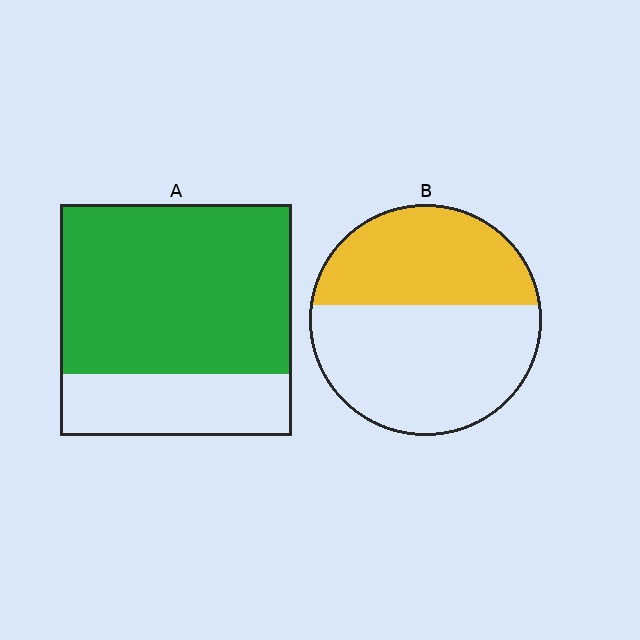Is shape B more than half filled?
No.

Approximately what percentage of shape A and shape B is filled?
A is approximately 75% and B is approximately 40%.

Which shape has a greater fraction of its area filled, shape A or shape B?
Shape A.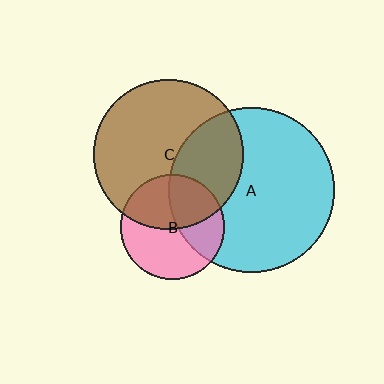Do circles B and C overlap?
Yes.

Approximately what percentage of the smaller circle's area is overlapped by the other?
Approximately 45%.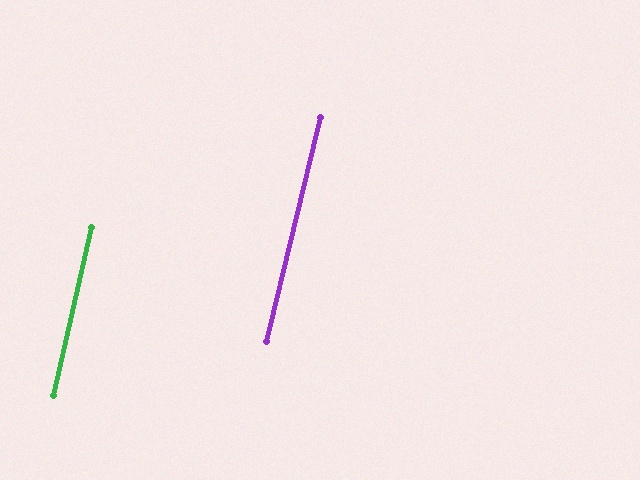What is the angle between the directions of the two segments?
Approximately 0 degrees.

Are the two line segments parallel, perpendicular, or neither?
Parallel — their directions differ by only 0.5°.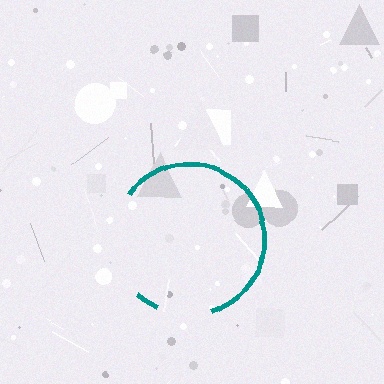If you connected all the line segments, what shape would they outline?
They would outline a circle.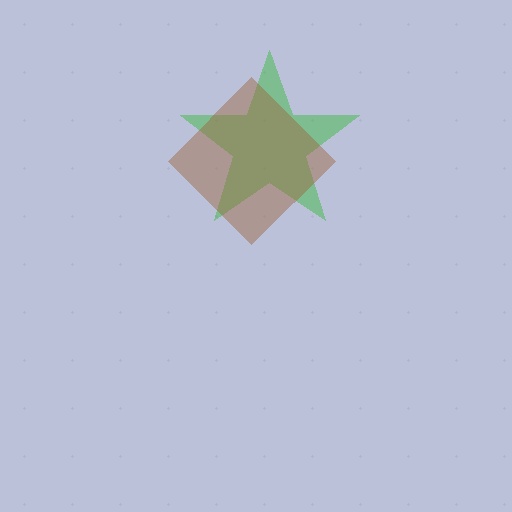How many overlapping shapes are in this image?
There are 2 overlapping shapes in the image.